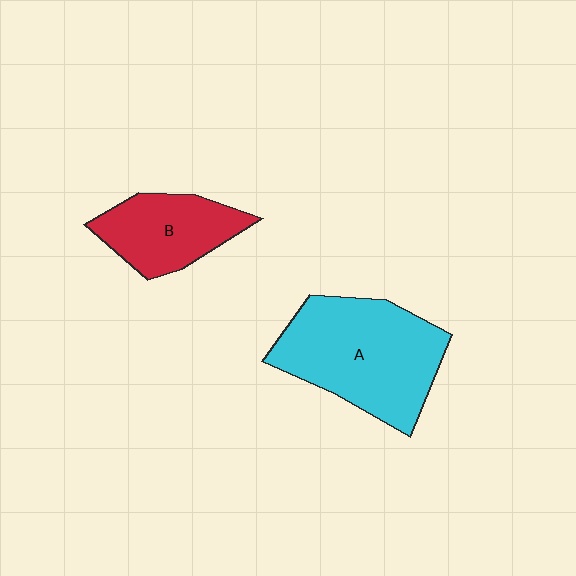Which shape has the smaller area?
Shape B (red).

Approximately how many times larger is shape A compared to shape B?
Approximately 1.8 times.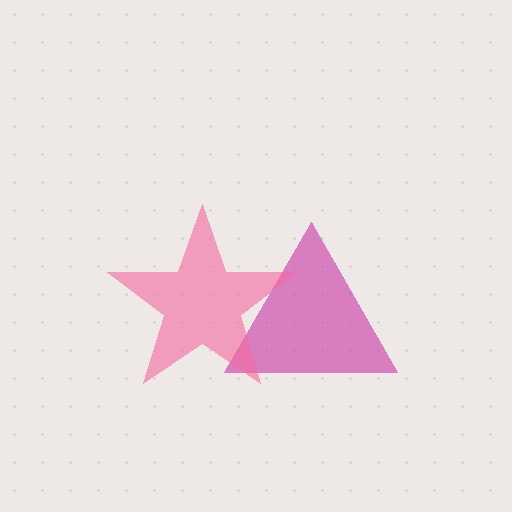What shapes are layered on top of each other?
The layered shapes are: a magenta triangle, a pink star.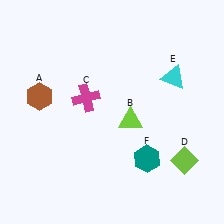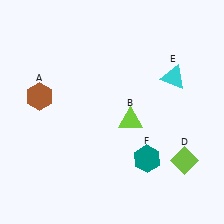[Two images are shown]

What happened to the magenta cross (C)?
The magenta cross (C) was removed in Image 2. It was in the top-left area of Image 1.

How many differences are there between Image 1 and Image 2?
There is 1 difference between the two images.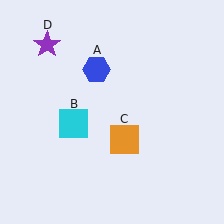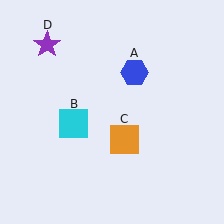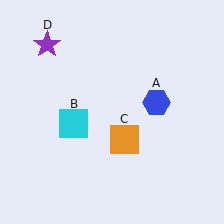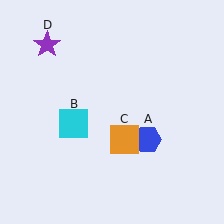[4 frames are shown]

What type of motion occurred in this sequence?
The blue hexagon (object A) rotated clockwise around the center of the scene.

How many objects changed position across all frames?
1 object changed position: blue hexagon (object A).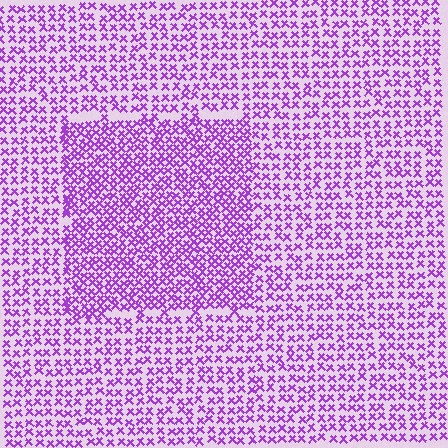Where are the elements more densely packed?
The elements are more densely packed inside the rectangle boundary.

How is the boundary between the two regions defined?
The boundary is defined by a change in element density (approximately 1.6x ratio). All elements are the same color, size, and shape.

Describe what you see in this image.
The image contains small purple elements arranged at two different densities. A rectangle-shaped region is visible where the elements are more densely packed than the surrounding area.